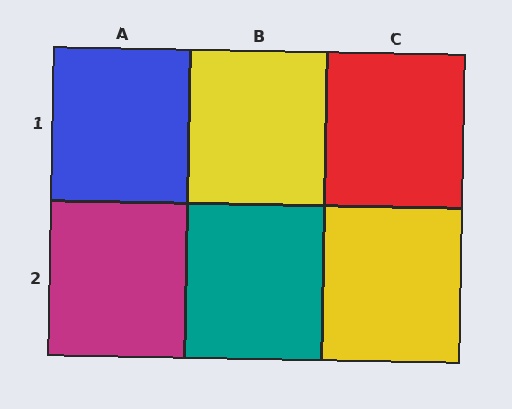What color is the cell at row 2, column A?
Magenta.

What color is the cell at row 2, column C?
Yellow.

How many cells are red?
1 cell is red.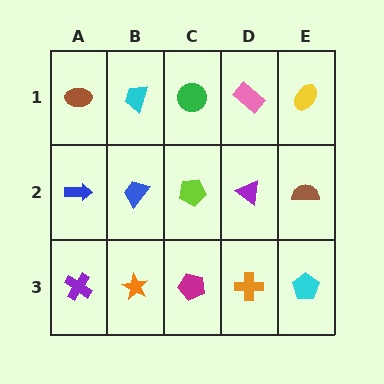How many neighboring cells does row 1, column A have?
2.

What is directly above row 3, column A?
A blue arrow.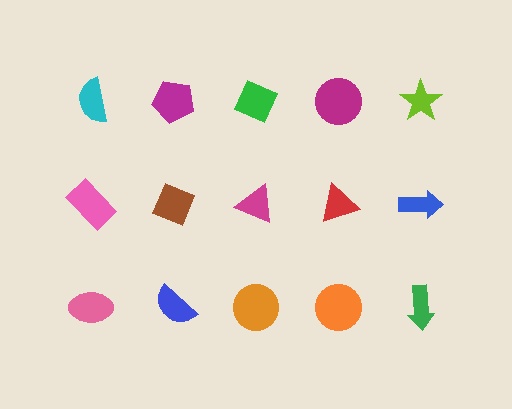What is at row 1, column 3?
A green diamond.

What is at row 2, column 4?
A red triangle.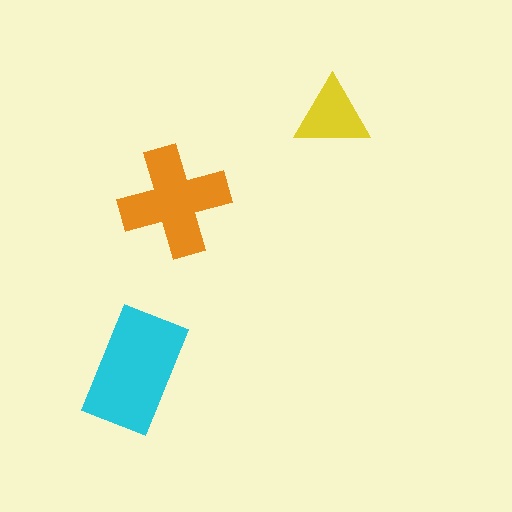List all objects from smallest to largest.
The yellow triangle, the orange cross, the cyan rectangle.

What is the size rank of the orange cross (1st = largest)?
2nd.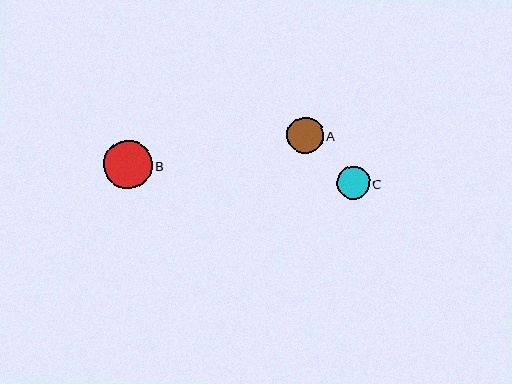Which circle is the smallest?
Circle C is the smallest with a size of approximately 32 pixels.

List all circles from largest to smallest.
From largest to smallest: B, A, C.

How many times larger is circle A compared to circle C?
Circle A is approximately 1.1 times the size of circle C.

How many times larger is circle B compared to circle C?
Circle B is approximately 1.5 times the size of circle C.